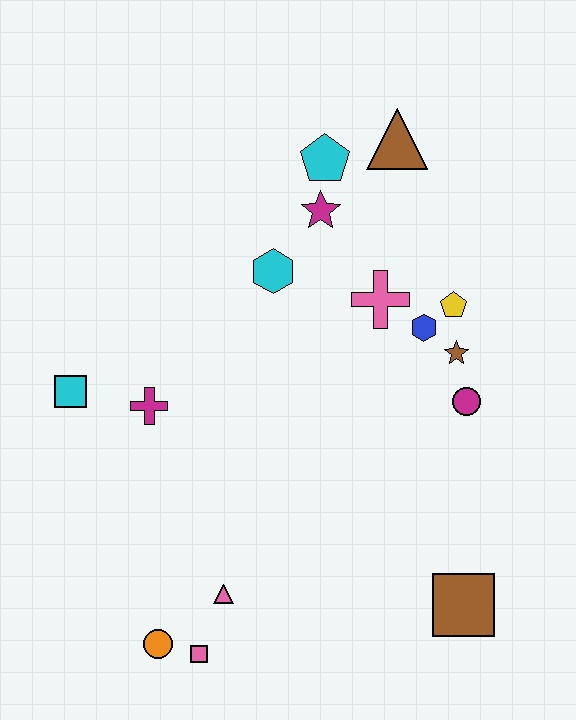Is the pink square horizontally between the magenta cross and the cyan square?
No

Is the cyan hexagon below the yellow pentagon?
No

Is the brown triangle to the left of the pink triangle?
No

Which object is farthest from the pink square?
The brown triangle is farthest from the pink square.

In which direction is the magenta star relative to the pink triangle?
The magenta star is above the pink triangle.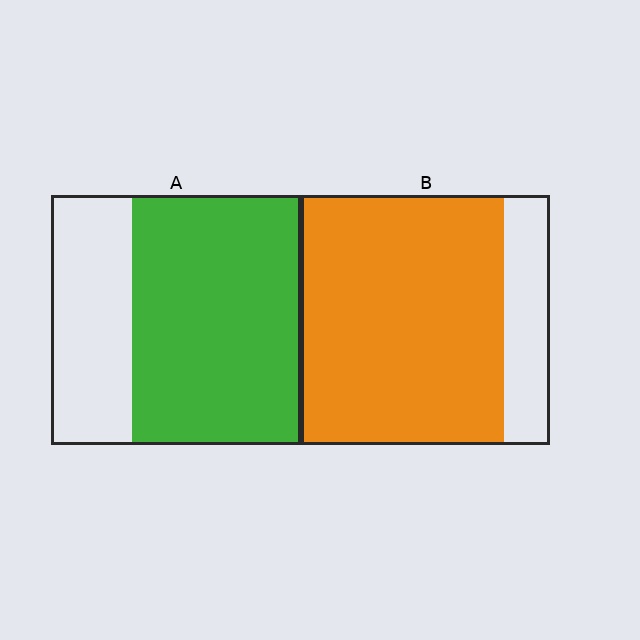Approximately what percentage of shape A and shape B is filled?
A is approximately 70% and B is approximately 80%.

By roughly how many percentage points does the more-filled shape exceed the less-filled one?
By roughly 15 percentage points (B over A).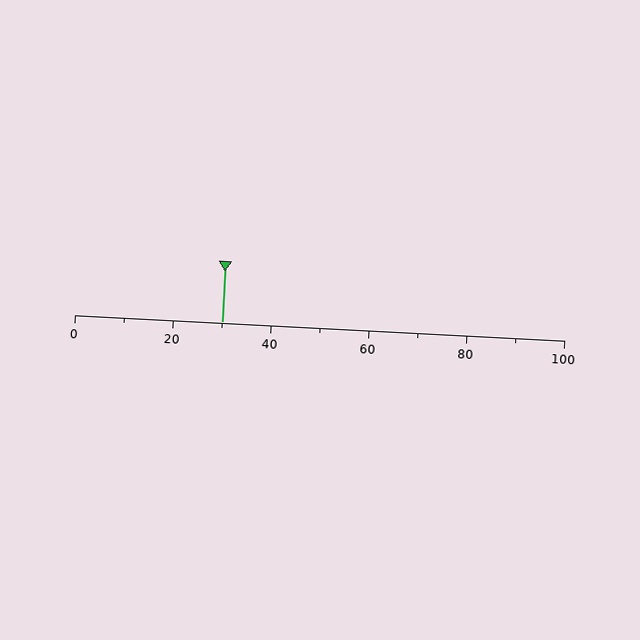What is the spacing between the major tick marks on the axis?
The major ticks are spaced 20 apart.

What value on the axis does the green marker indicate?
The marker indicates approximately 30.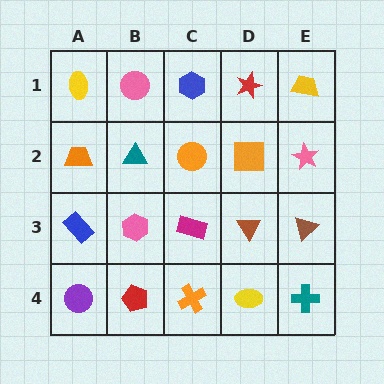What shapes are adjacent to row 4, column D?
A brown triangle (row 3, column D), an orange cross (row 4, column C), a teal cross (row 4, column E).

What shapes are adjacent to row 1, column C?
An orange circle (row 2, column C), a pink circle (row 1, column B), a red star (row 1, column D).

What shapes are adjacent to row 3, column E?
A pink star (row 2, column E), a teal cross (row 4, column E), a brown triangle (row 3, column D).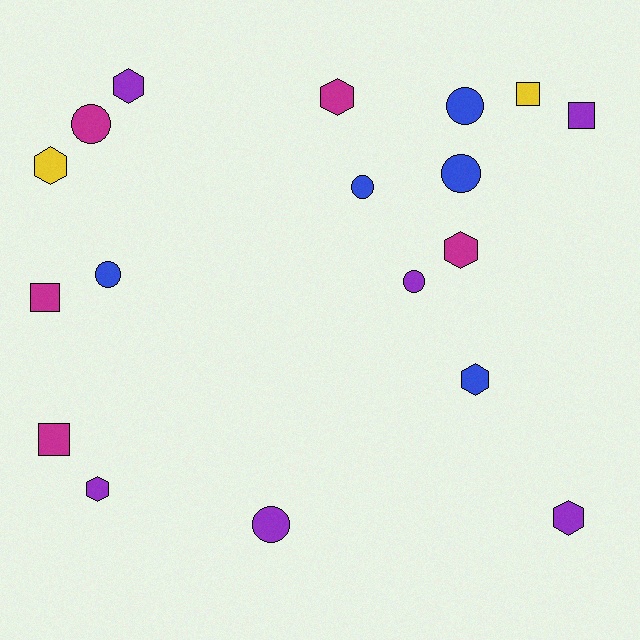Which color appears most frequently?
Purple, with 6 objects.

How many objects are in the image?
There are 18 objects.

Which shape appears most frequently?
Circle, with 7 objects.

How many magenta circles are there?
There is 1 magenta circle.